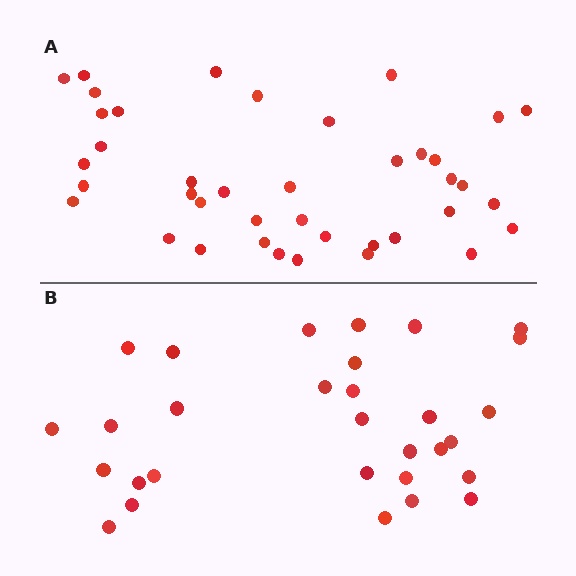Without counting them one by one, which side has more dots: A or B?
Region A (the top region) has more dots.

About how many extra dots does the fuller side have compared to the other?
Region A has roughly 10 or so more dots than region B.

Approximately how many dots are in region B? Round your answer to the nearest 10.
About 30 dots.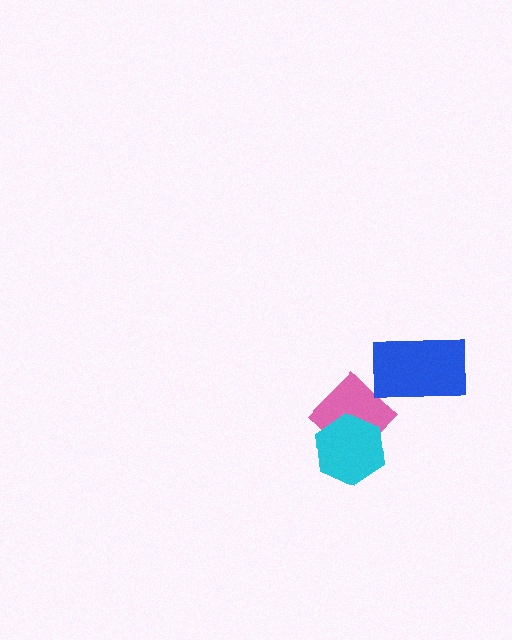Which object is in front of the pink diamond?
The cyan hexagon is in front of the pink diamond.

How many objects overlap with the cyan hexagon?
1 object overlaps with the cyan hexagon.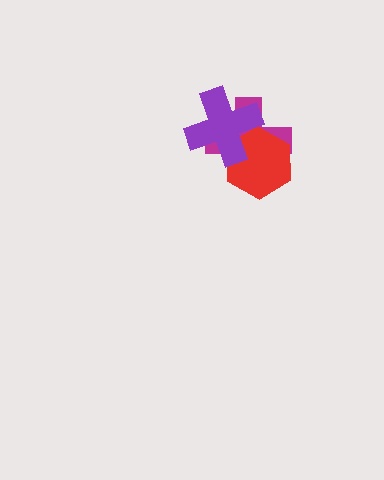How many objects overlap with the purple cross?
2 objects overlap with the purple cross.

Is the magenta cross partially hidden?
Yes, it is partially covered by another shape.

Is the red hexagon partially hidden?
Yes, it is partially covered by another shape.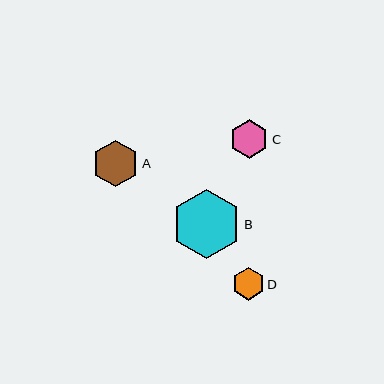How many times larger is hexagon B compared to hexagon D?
Hexagon B is approximately 2.1 times the size of hexagon D.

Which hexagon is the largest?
Hexagon B is the largest with a size of approximately 70 pixels.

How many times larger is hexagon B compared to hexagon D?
Hexagon B is approximately 2.1 times the size of hexagon D.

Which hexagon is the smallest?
Hexagon D is the smallest with a size of approximately 33 pixels.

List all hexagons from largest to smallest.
From largest to smallest: B, A, C, D.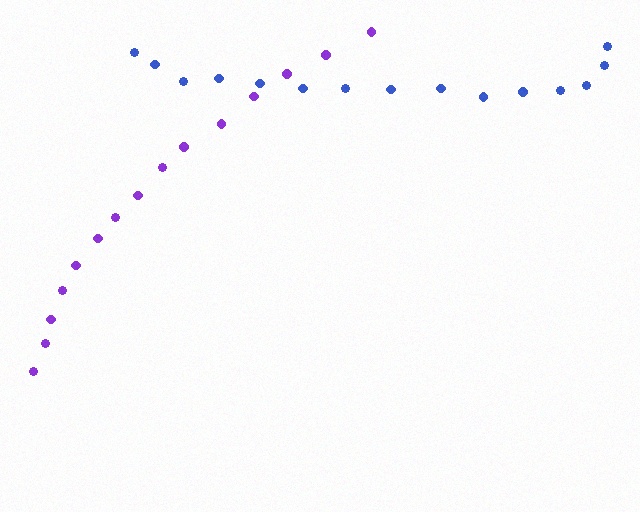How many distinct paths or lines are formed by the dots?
There are 2 distinct paths.